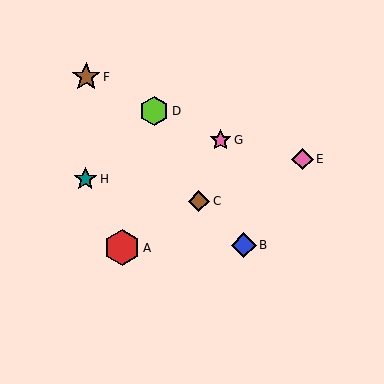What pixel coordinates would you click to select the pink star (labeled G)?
Click at (220, 140) to select the pink star G.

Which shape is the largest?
The red hexagon (labeled A) is the largest.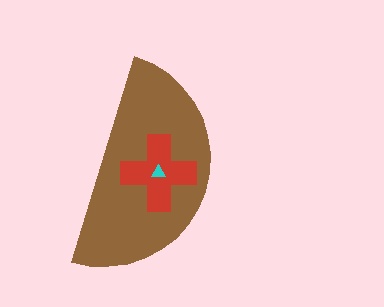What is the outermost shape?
The brown semicircle.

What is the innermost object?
The cyan triangle.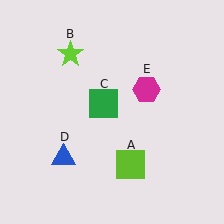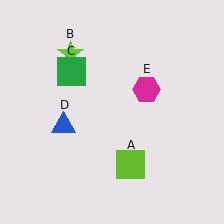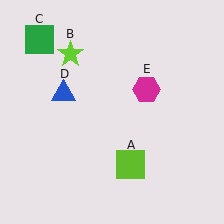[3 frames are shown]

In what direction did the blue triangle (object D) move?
The blue triangle (object D) moved up.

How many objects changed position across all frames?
2 objects changed position: green square (object C), blue triangle (object D).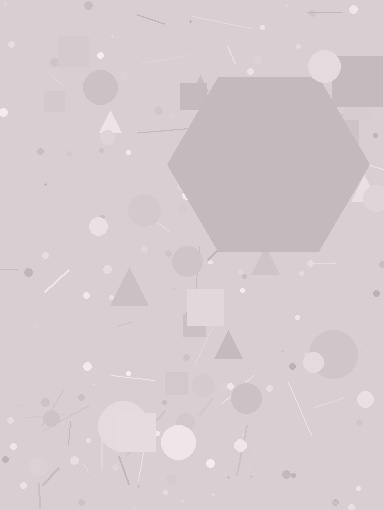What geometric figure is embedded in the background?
A hexagon is embedded in the background.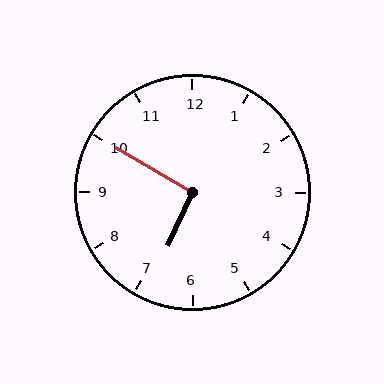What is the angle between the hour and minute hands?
Approximately 95 degrees.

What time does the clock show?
6:50.